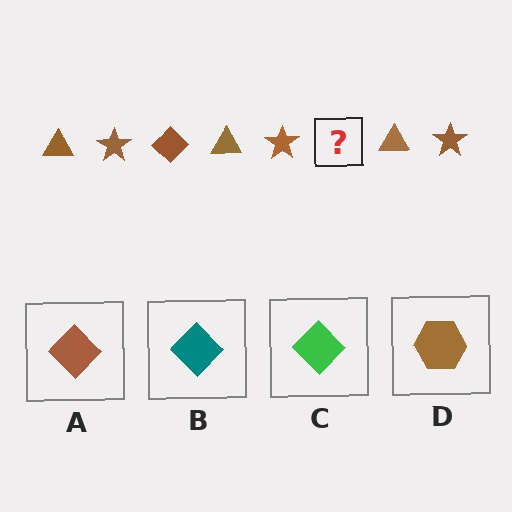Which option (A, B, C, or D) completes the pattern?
A.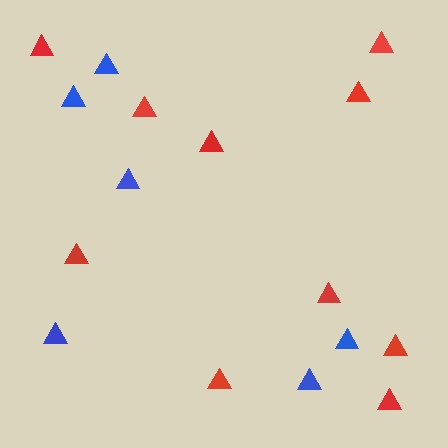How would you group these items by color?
There are 2 groups: one group of blue triangles (6) and one group of red triangles (10).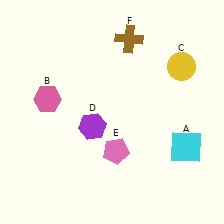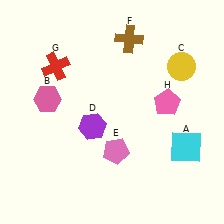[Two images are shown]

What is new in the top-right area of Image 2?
A pink pentagon (H) was added in the top-right area of Image 2.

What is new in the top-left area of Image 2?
A red cross (G) was added in the top-left area of Image 2.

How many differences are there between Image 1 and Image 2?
There are 2 differences between the two images.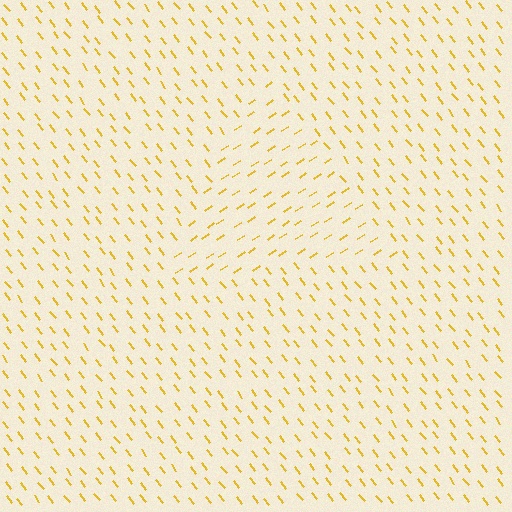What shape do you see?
I see a triangle.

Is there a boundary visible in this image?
Yes, there is a texture boundary formed by a change in line orientation.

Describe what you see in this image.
The image is filled with small yellow line segments. A triangle region in the image has lines oriented differently from the surrounding lines, creating a visible texture boundary.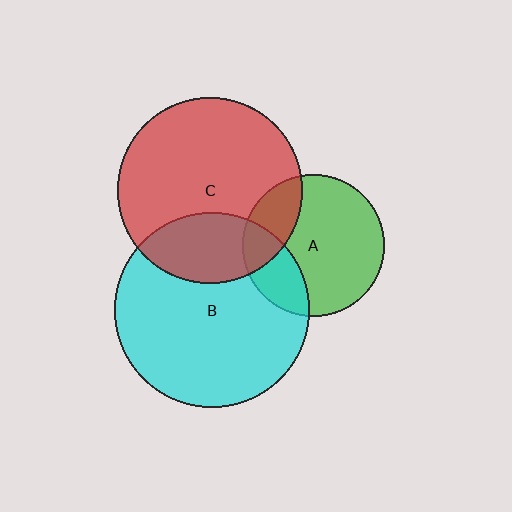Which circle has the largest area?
Circle B (cyan).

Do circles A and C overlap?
Yes.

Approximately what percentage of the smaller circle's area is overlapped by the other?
Approximately 25%.